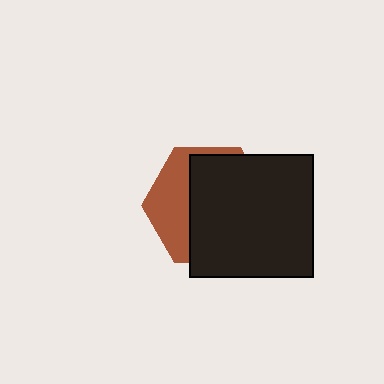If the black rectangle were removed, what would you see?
You would see the complete brown hexagon.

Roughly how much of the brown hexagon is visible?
A small part of it is visible (roughly 35%).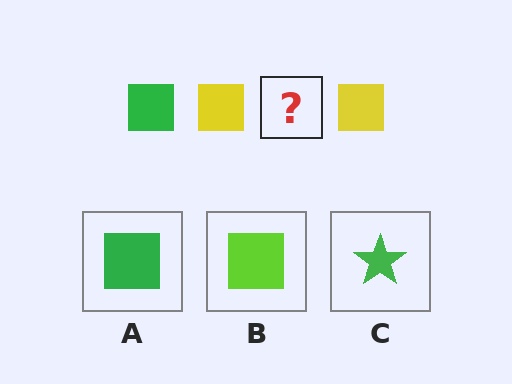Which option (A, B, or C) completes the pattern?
A.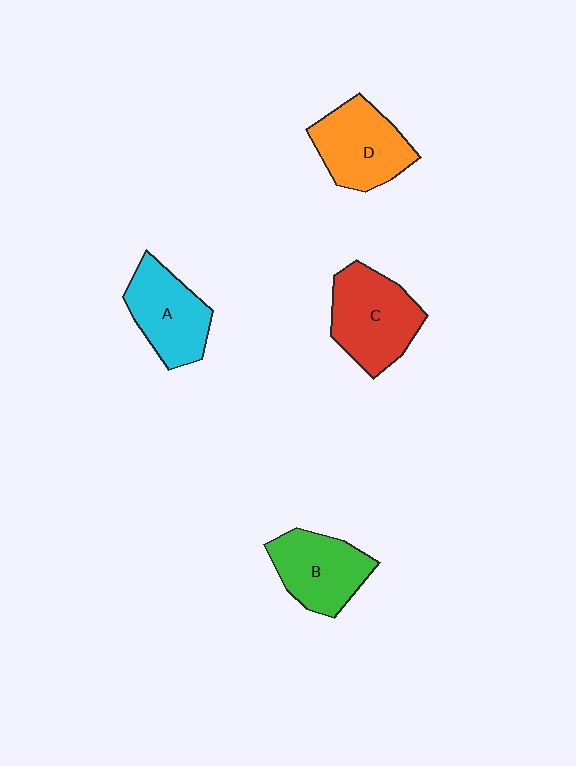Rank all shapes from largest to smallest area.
From largest to smallest: C (red), D (orange), B (green), A (cyan).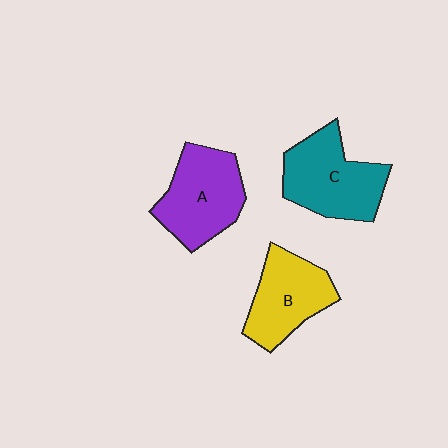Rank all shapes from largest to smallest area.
From largest to smallest: C (teal), A (purple), B (yellow).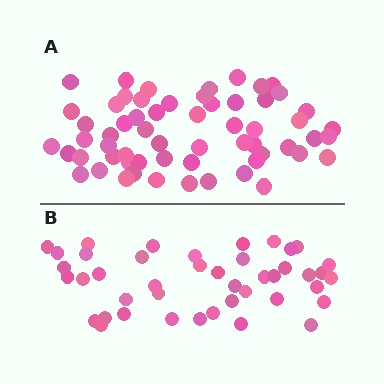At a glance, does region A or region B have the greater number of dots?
Region A (the top region) has more dots.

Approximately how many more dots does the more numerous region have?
Region A has approximately 15 more dots than region B.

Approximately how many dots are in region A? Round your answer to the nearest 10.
About 60 dots.